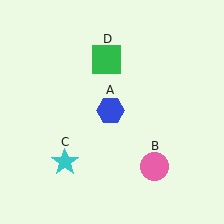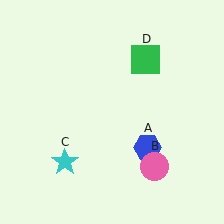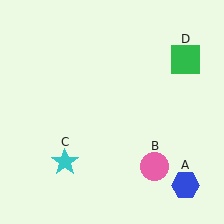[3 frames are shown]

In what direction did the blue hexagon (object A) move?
The blue hexagon (object A) moved down and to the right.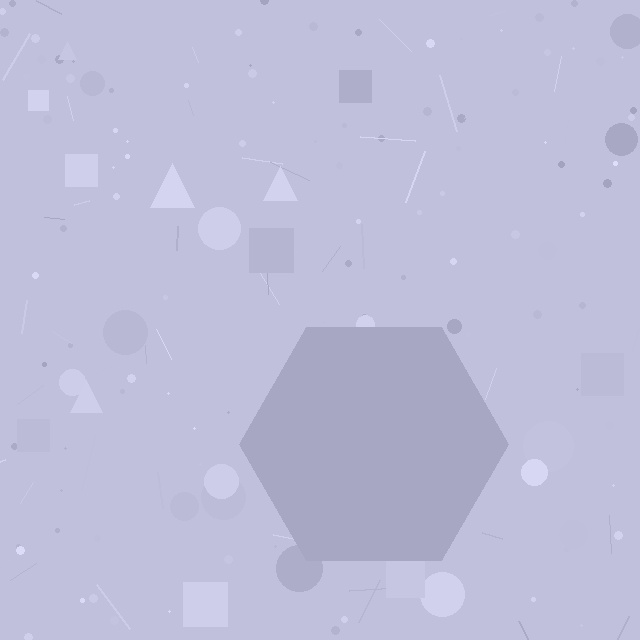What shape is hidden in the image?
A hexagon is hidden in the image.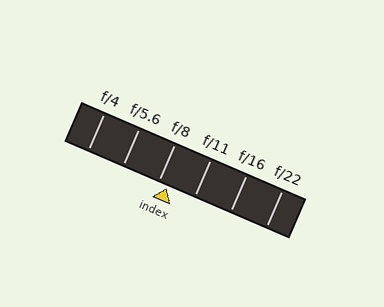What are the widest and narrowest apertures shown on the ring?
The widest aperture shown is f/4 and the narrowest is f/22.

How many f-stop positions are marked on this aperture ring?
There are 6 f-stop positions marked.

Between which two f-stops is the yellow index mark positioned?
The index mark is between f/8 and f/11.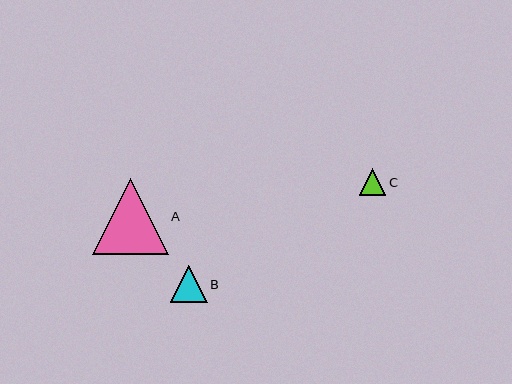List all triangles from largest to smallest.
From largest to smallest: A, B, C.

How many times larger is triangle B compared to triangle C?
Triangle B is approximately 1.4 times the size of triangle C.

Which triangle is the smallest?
Triangle C is the smallest with a size of approximately 26 pixels.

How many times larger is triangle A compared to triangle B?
Triangle A is approximately 2.1 times the size of triangle B.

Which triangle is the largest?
Triangle A is the largest with a size of approximately 76 pixels.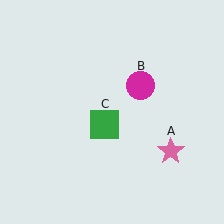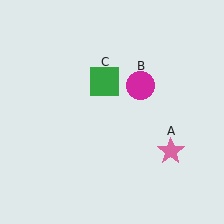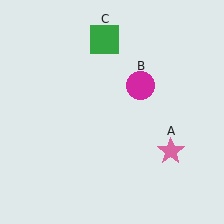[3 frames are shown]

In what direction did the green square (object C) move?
The green square (object C) moved up.